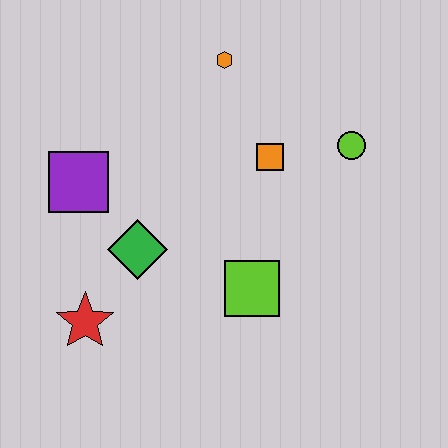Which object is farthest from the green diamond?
The lime circle is farthest from the green diamond.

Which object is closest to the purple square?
The green diamond is closest to the purple square.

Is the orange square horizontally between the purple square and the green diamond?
No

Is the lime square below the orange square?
Yes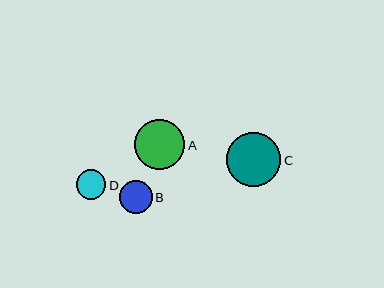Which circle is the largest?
Circle C is the largest with a size of approximately 55 pixels.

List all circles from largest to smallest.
From largest to smallest: C, A, B, D.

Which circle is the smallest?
Circle D is the smallest with a size of approximately 30 pixels.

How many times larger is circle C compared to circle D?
Circle C is approximately 1.9 times the size of circle D.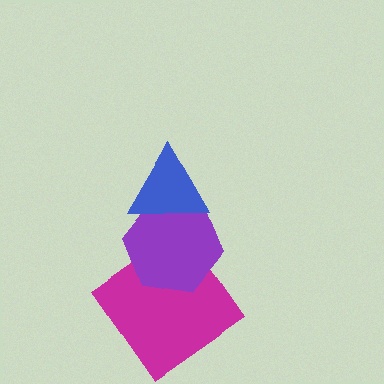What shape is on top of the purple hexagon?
The blue triangle is on top of the purple hexagon.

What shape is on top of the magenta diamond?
The purple hexagon is on top of the magenta diamond.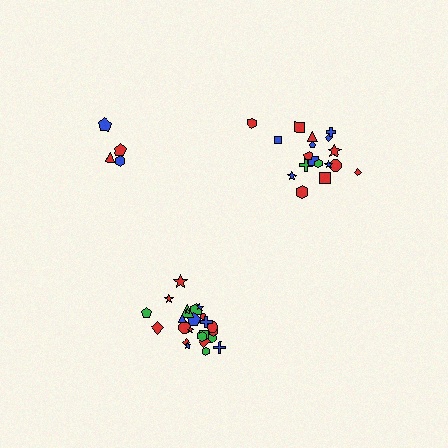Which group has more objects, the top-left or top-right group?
The top-right group.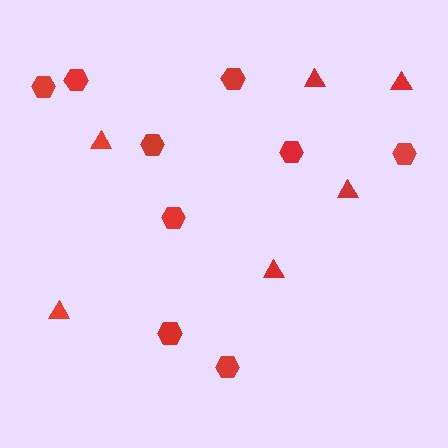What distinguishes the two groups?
There are 2 groups: one group of triangles (6) and one group of hexagons (9).